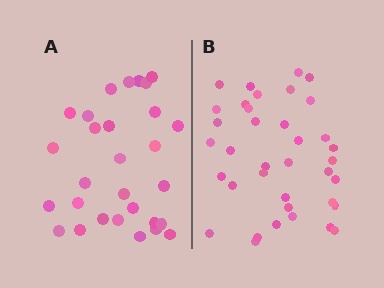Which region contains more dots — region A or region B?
Region B (the right region) has more dots.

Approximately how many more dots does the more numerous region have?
Region B has roughly 8 or so more dots than region A.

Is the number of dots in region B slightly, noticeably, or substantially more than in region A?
Region B has noticeably more, but not dramatically so. The ratio is roughly 1.3 to 1.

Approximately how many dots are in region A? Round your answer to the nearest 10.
About 30 dots. (The exact count is 29, which rounds to 30.)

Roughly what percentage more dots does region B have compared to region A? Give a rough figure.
About 30% more.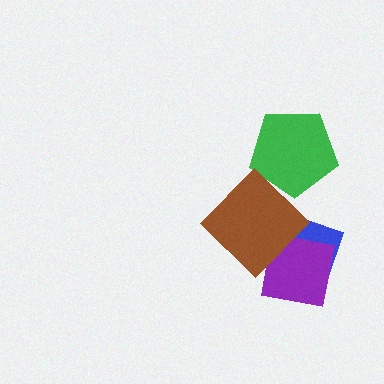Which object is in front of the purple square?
The brown diamond is in front of the purple square.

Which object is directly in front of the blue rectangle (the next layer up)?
The purple square is directly in front of the blue rectangle.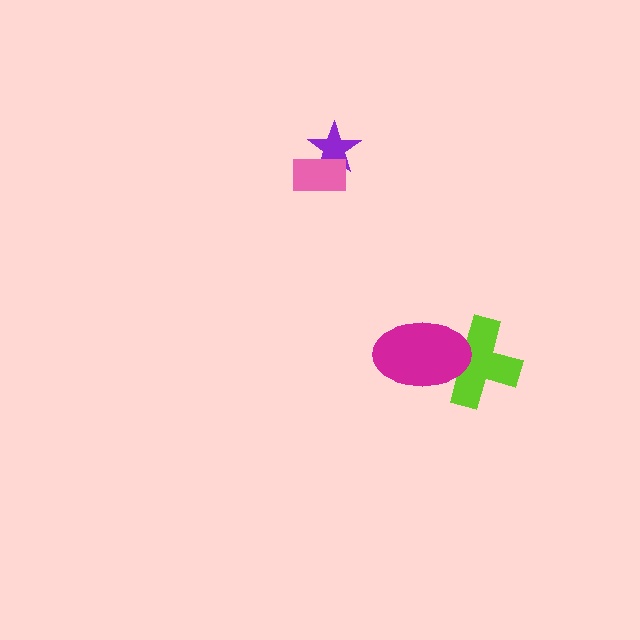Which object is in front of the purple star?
The pink rectangle is in front of the purple star.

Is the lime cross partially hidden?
Yes, it is partially covered by another shape.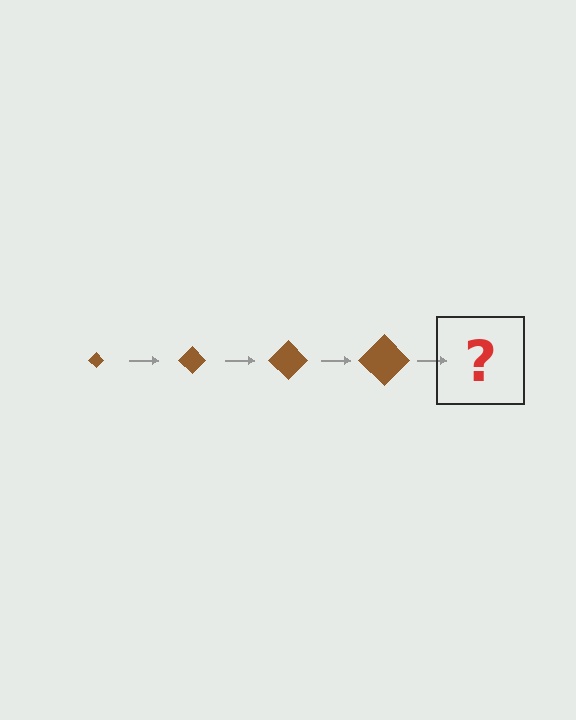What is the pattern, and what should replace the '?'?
The pattern is that the diamond gets progressively larger each step. The '?' should be a brown diamond, larger than the previous one.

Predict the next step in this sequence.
The next step is a brown diamond, larger than the previous one.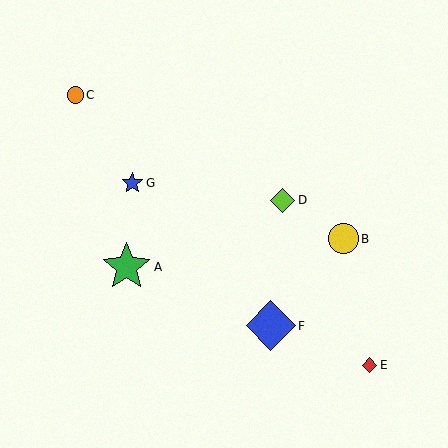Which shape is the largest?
The blue diamond (labeled F) is the largest.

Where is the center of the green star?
The center of the green star is at (127, 267).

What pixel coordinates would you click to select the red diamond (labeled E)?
Click at (369, 365) to select the red diamond E.